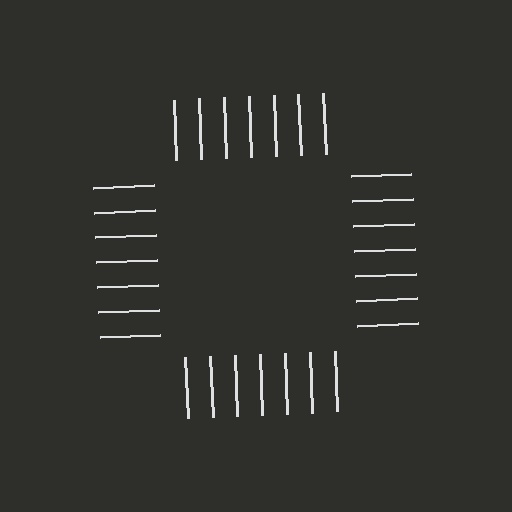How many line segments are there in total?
28 — 7 along each of the 4 edges.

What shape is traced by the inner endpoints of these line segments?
An illusory square — the line segments terminate on its edges but no continuous stroke is drawn.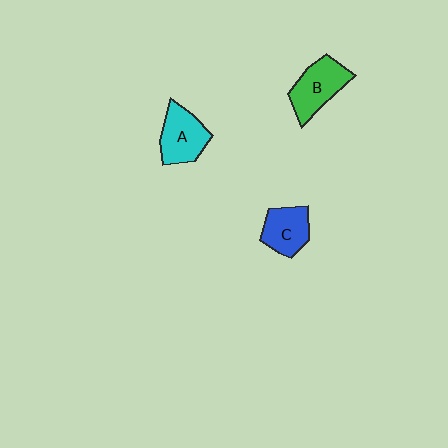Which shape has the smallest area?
Shape C (blue).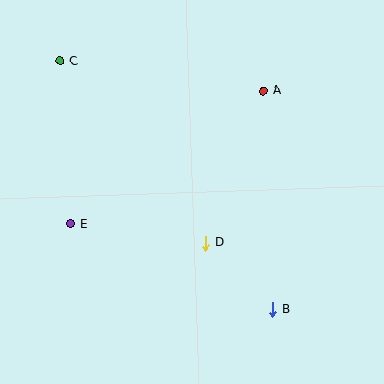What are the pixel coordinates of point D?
Point D is at (205, 243).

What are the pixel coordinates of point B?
Point B is at (273, 309).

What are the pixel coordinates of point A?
Point A is at (263, 91).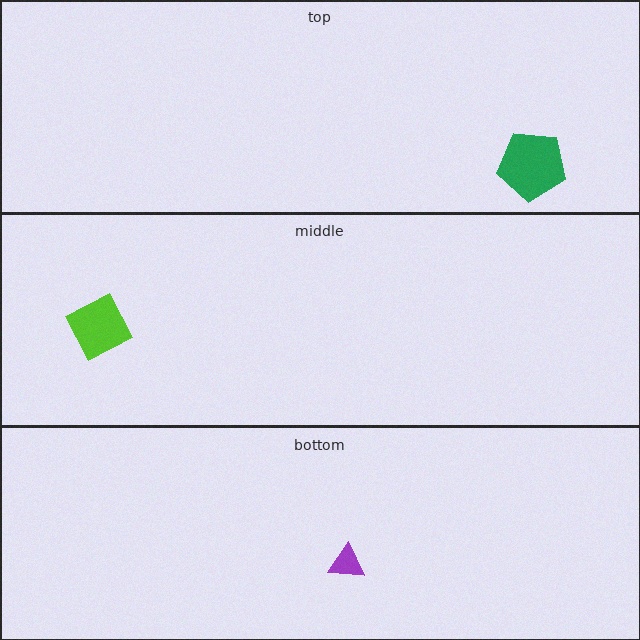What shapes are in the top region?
The green pentagon.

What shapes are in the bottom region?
The purple triangle.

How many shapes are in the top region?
1.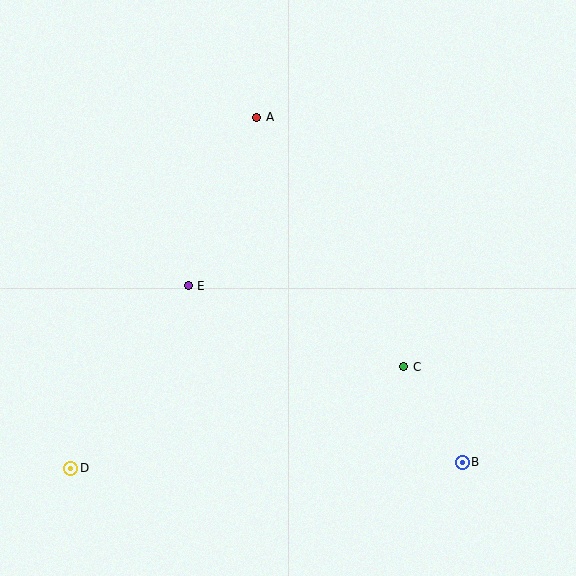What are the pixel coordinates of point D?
Point D is at (71, 468).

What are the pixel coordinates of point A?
Point A is at (257, 117).